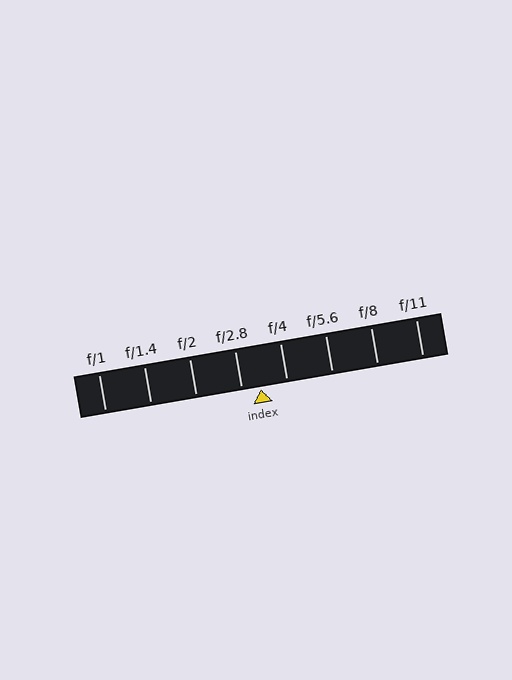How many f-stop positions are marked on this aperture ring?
There are 8 f-stop positions marked.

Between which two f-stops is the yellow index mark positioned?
The index mark is between f/2.8 and f/4.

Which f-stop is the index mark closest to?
The index mark is closest to f/2.8.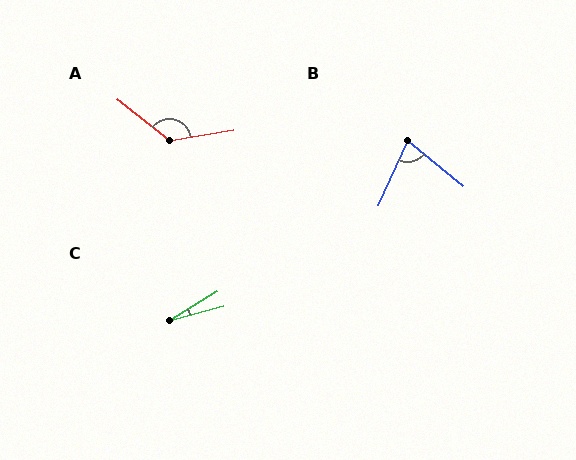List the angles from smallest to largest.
C (17°), B (75°), A (133°).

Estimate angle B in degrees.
Approximately 75 degrees.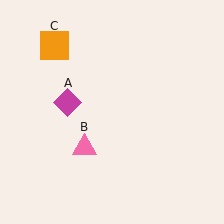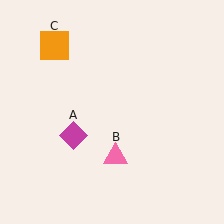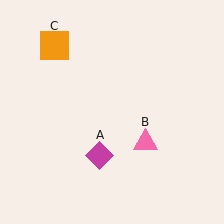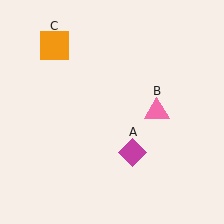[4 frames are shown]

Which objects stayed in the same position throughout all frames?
Orange square (object C) remained stationary.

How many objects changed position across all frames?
2 objects changed position: magenta diamond (object A), pink triangle (object B).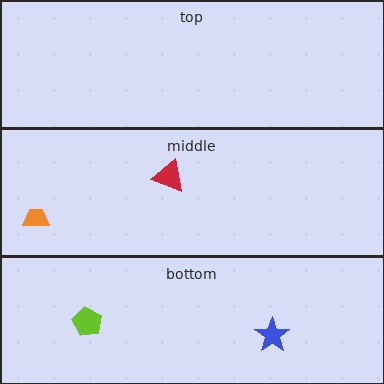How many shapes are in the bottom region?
2.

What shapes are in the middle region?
The orange trapezoid, the red triangle.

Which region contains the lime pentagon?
The bottom region.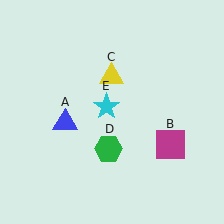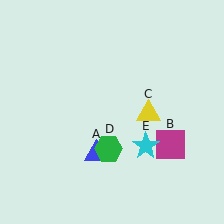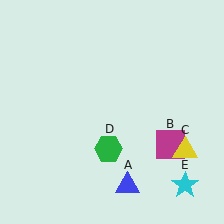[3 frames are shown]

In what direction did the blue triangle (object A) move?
The blue triangle (object A) moved down and to the right.